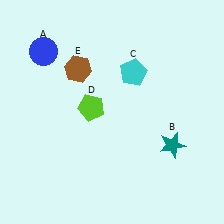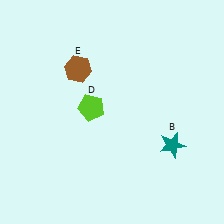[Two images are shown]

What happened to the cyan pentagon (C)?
The cyan pentagon (C) was removed in Image 2. It was in the top-right area of Image 1.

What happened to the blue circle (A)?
The blue circle (A) was removed in Image 2. It was in the top-left area of Image 1.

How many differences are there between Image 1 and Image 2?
There are 2 differences between the two images.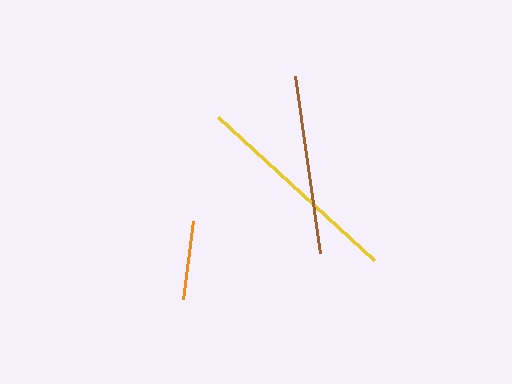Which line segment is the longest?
The yellow line is the longest at approximately 211 pixels.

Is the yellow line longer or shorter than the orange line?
The yellow line is longer than the orange line.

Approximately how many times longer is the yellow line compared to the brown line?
The yellow line is approximately 1.2 times the length of the brown line.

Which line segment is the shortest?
The orange line is the shortest at approximately 79 pixels.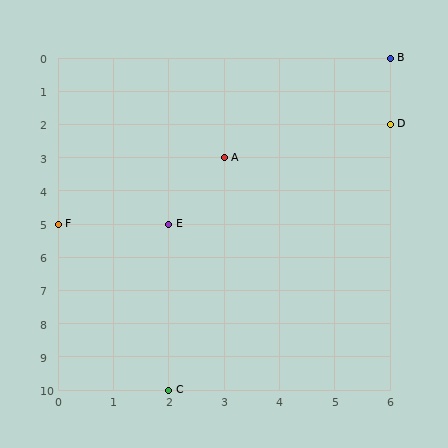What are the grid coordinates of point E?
Point E is at grid coordinates (2, 5).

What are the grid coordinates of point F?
Point F is at grid coordinates (0, 5).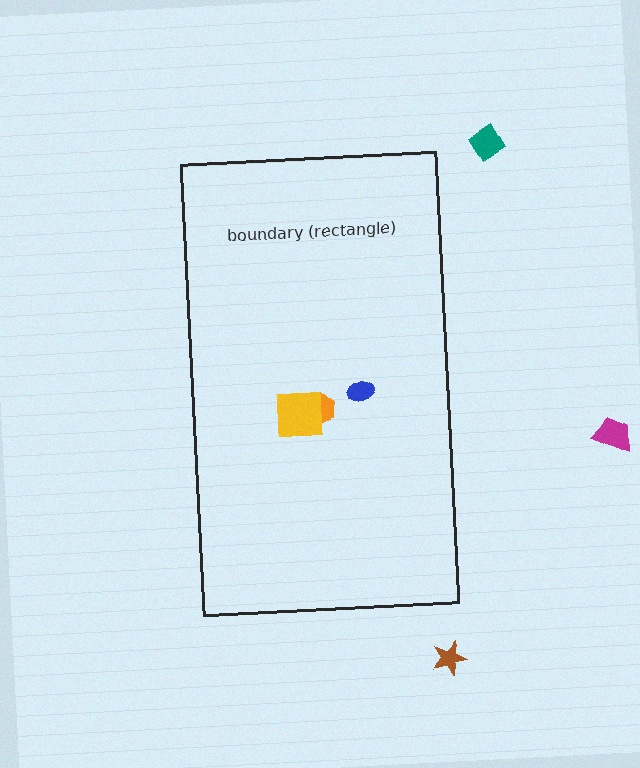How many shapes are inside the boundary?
3 inside, 3 outside.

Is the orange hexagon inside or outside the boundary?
Inside.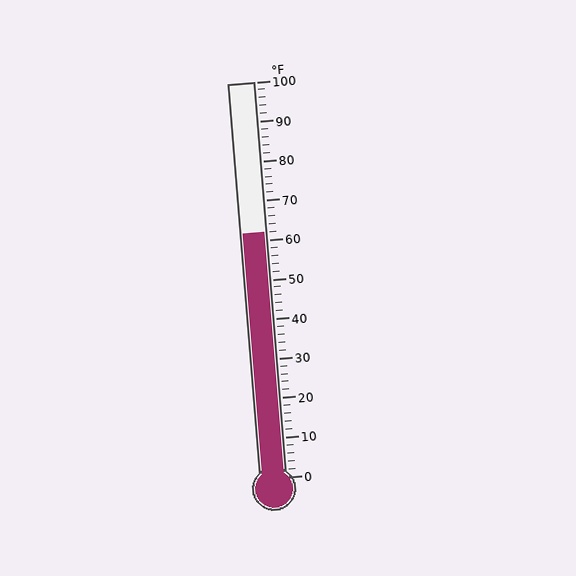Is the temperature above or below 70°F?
The temperature is below 70°F.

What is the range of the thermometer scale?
The thermometer scale ranges from 0°F to 100°F.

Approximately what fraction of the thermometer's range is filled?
The thermometer is filled to approximately 60% of its range.